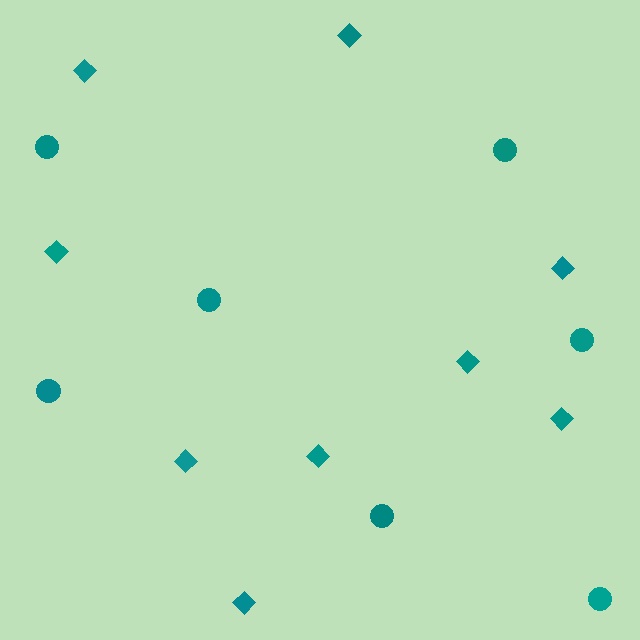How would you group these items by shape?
There are 2 groups: one group of circles (7) and one group of diamonds (9).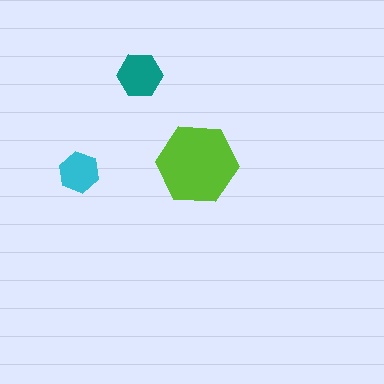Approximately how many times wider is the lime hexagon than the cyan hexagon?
About 2 times wider.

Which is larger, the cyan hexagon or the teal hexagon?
The teal one.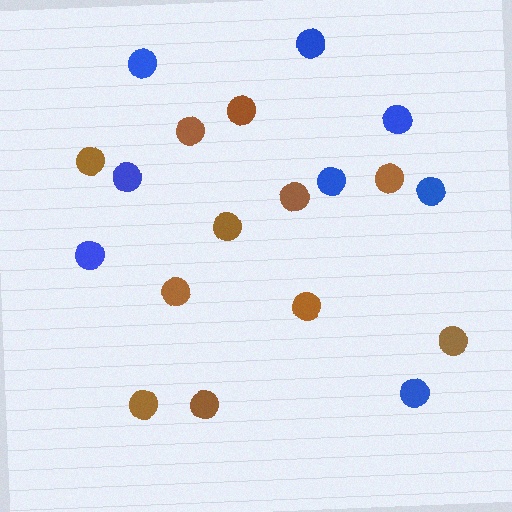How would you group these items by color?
There are 2 groups: one group of brown circles (11) and one group of blue circles (8).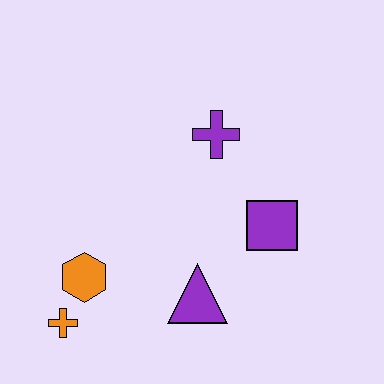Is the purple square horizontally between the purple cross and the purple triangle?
No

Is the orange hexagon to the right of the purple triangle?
No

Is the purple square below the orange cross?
No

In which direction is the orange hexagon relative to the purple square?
The orange hexagon is to the left of the purple square.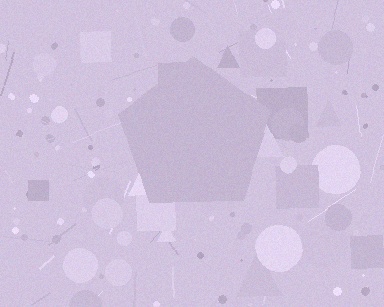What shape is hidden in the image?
A pentagon is hidden in the image.